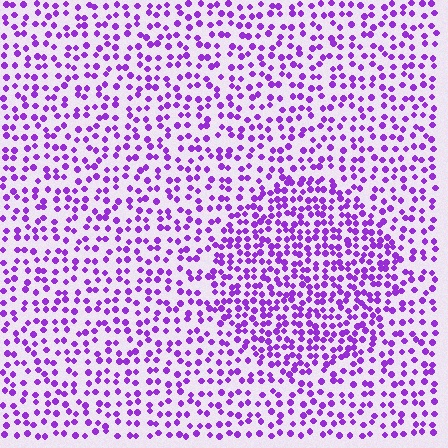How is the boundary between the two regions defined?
The boundary is defined by a change in element density (approximately 1.7x ratio). All elements are the same color, size, and shape.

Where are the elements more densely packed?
The elements are more densely packed inside the circle boundary.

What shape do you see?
I see a circle.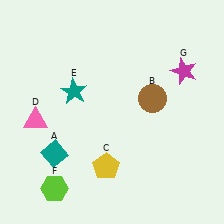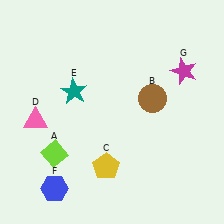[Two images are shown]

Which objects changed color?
A changed from teal to lime. F changed from lime to blue.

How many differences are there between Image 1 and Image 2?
There are 2 differences between the two images.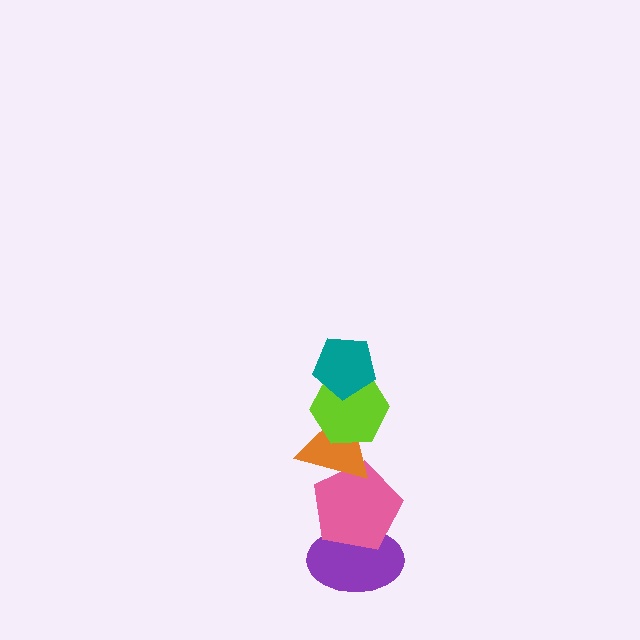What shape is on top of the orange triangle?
The lime hexagon is on top of the orange triangle.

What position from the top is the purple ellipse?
The purple ellipse is 5th from the top.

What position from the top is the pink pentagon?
The pink pentagon is 4th from the top.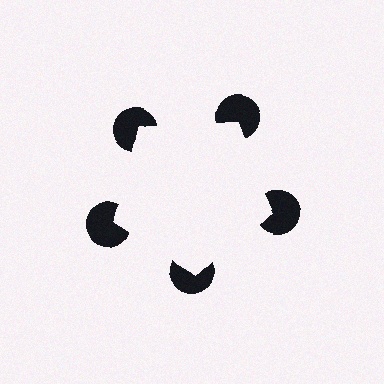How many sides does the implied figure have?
5 sides.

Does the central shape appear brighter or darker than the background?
It typically appears slightly brighter than the background, even though no actual brightness change is drawn.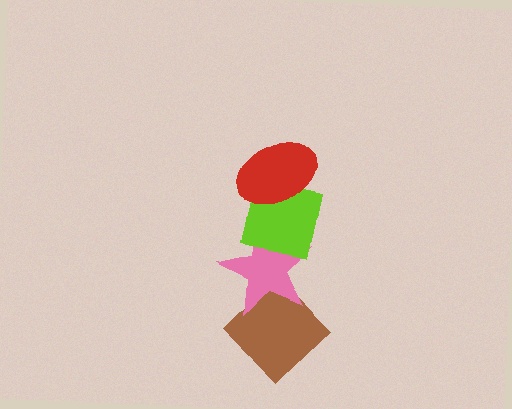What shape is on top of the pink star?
The lime square is on top of the pink star.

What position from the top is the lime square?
The lime square is 2nd from the top.